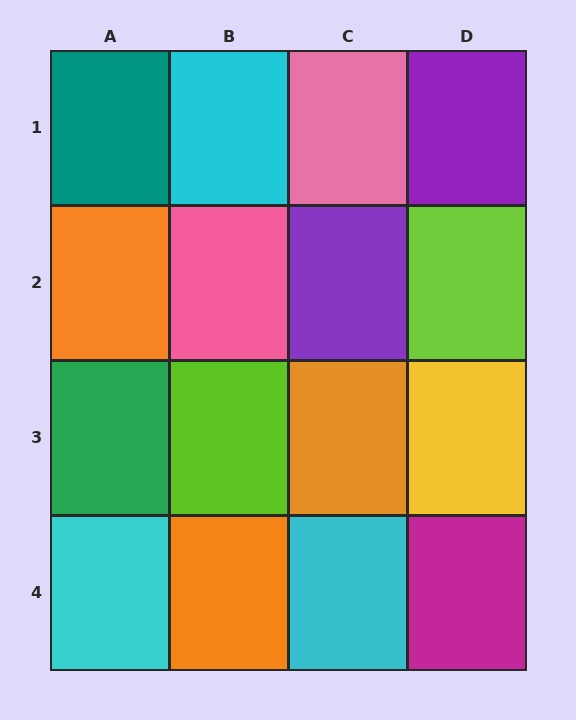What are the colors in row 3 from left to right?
Green, lime, orange, yellow.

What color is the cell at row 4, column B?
Orange.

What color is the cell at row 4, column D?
Magenta.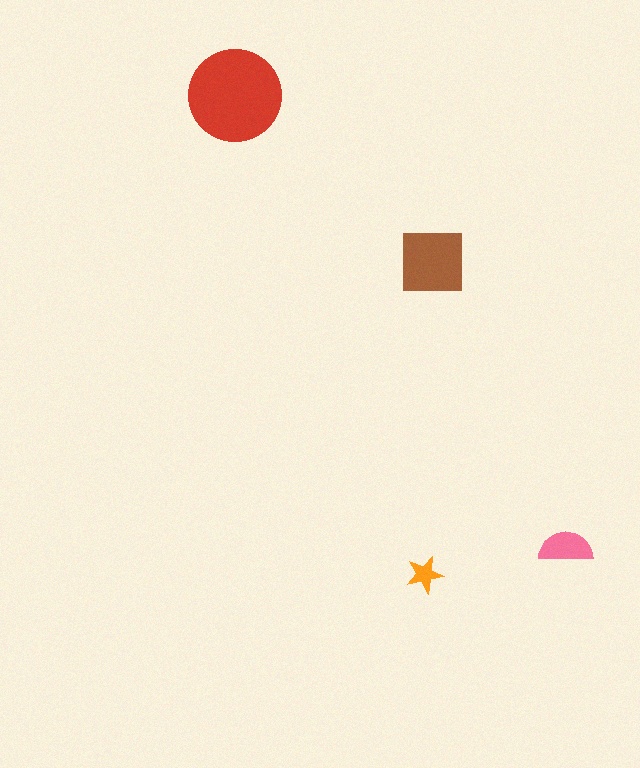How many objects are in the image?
There are 4 objects in the image.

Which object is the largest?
The red circle.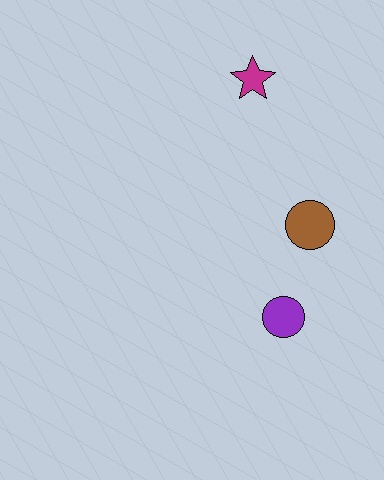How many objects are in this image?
There are 3 objects.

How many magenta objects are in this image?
There is 1 magenta object.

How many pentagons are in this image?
There are no pentagons.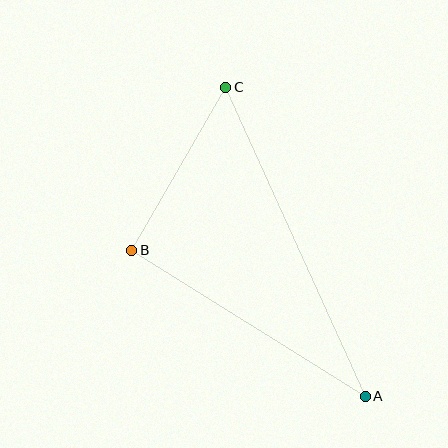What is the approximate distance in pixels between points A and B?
The distance between A and B is approximately 275 pixels.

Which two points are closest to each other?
Points B and C are closest to each other.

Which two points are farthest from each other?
Points A and C are farthest from each other.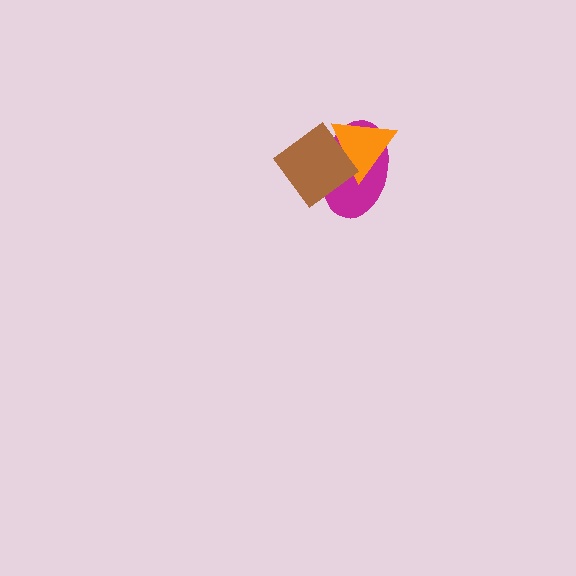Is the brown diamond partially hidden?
No, no other shape covers it.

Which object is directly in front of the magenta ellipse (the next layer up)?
The orange triangle is directly in front of the magenta ellipse.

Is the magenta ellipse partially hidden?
Yes, it is partially covered by another shape.